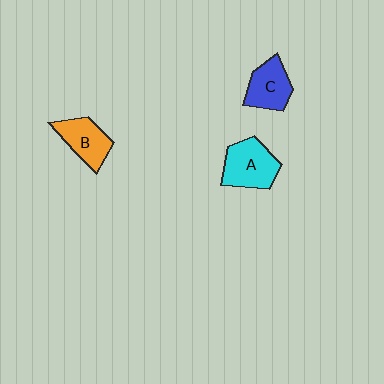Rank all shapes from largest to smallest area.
From largest to smallest: A (cyan), B (orange), C (blue).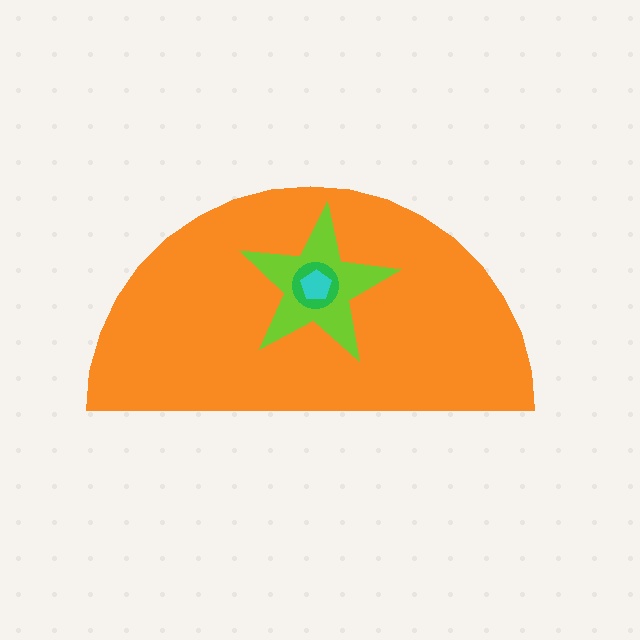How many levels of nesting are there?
4.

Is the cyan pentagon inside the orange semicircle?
Yes.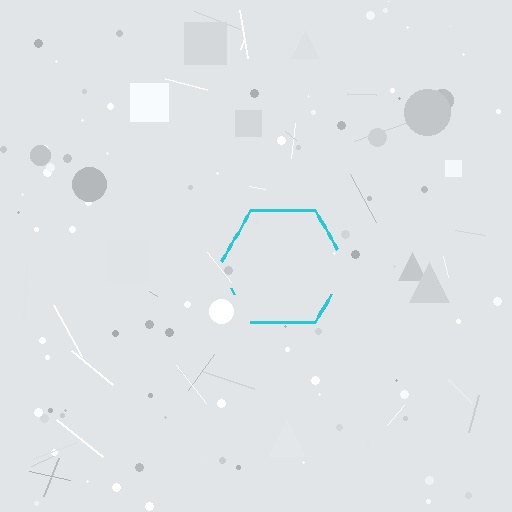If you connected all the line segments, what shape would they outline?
They would outline a hexagon.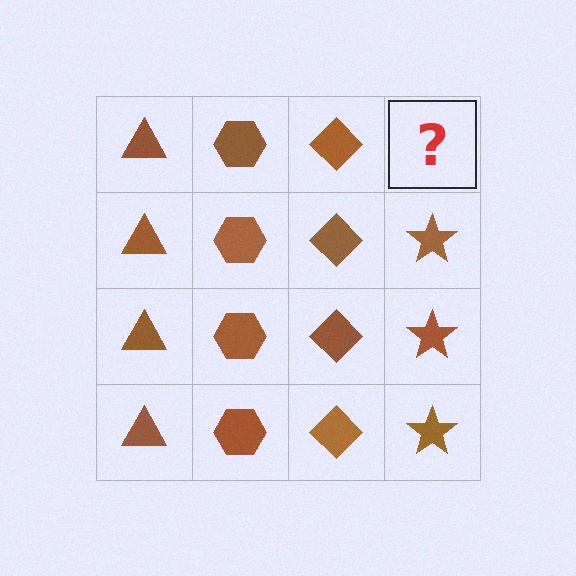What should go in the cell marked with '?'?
The missing cell should contain a brown star.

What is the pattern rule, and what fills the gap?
The rule is that each column has a consistent shape. The gap should be filled with a brown star.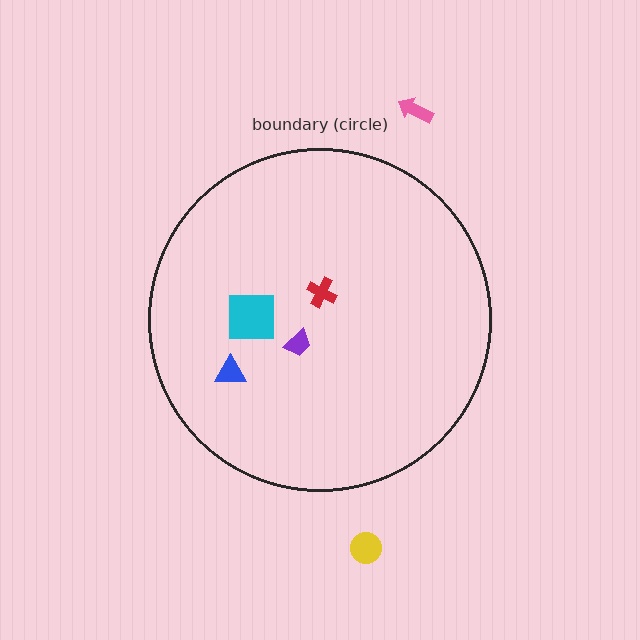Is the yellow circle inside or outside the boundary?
Outside.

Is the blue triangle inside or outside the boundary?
Inside.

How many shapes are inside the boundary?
4 inside, 2 outside.